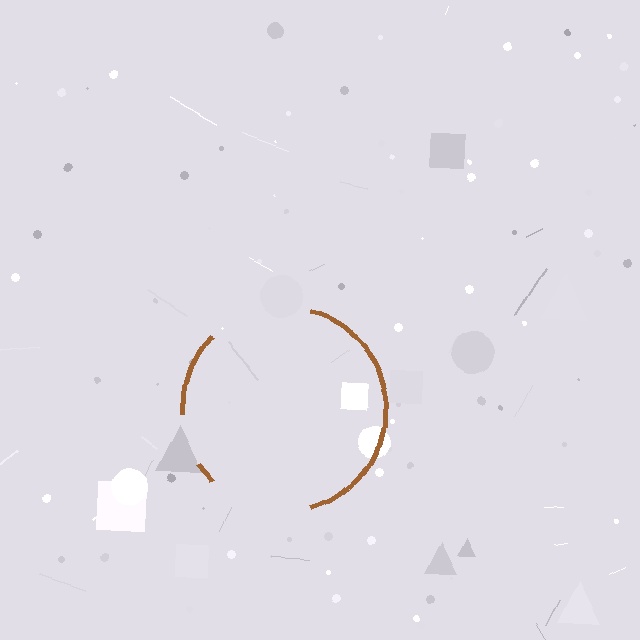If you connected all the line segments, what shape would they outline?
They would outline a circle.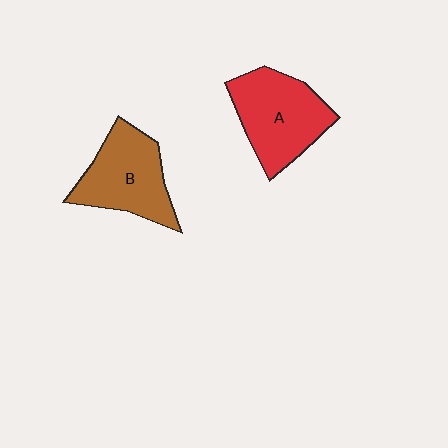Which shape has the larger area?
Shape A (red).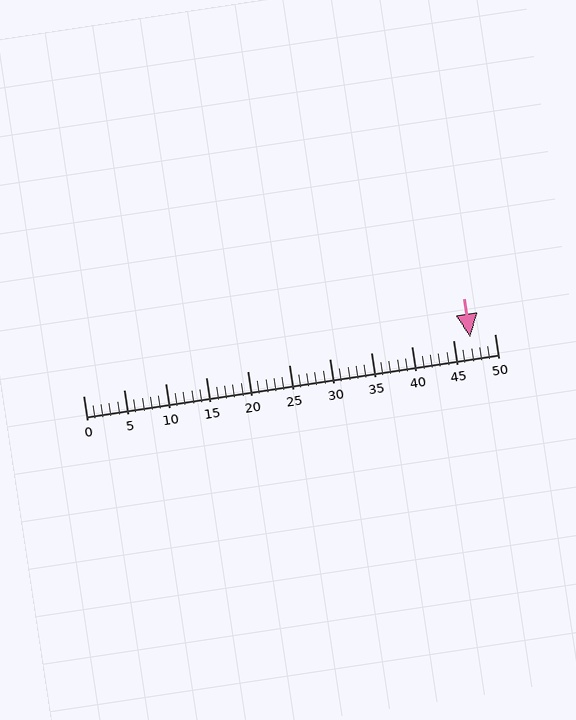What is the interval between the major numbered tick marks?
The major tick marks are spaced 5 units apart.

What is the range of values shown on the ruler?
The ruler shows values from 0 to 50.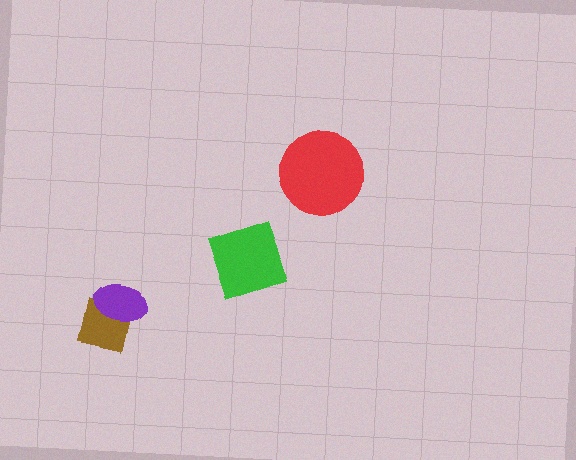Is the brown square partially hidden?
Yes, it is partially covered by another shape.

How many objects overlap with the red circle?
0 objects overlap with the red circle.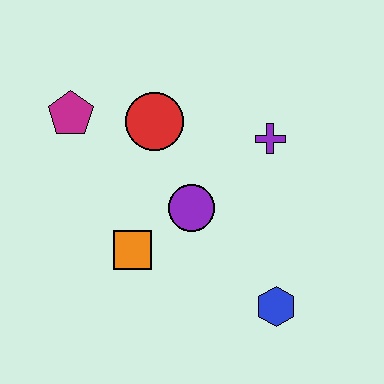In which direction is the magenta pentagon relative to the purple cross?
The magenta pentagon is to the left of the purple cross.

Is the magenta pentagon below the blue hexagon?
No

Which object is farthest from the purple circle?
The magenta pentagon is farthest from the purple circle.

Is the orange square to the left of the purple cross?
Yes